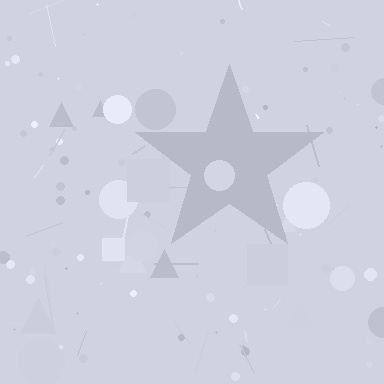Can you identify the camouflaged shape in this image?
The camouflaged shape is a star.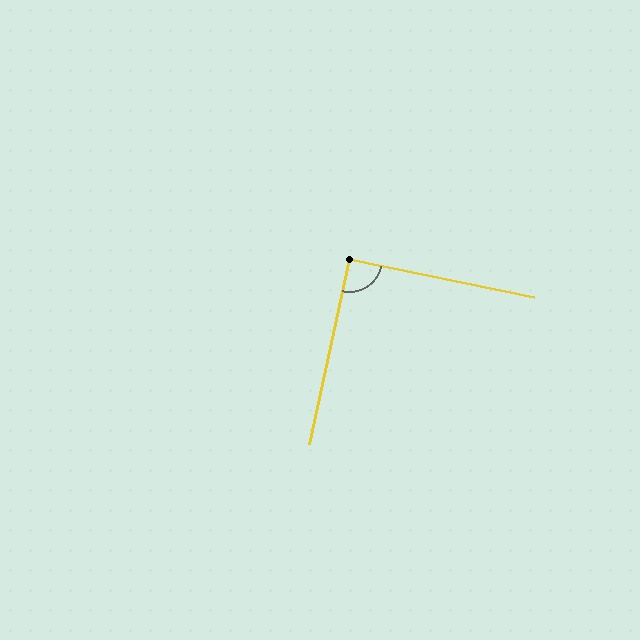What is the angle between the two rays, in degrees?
Approximately 90 degrees.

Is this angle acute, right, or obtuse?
It is approximately a right angle.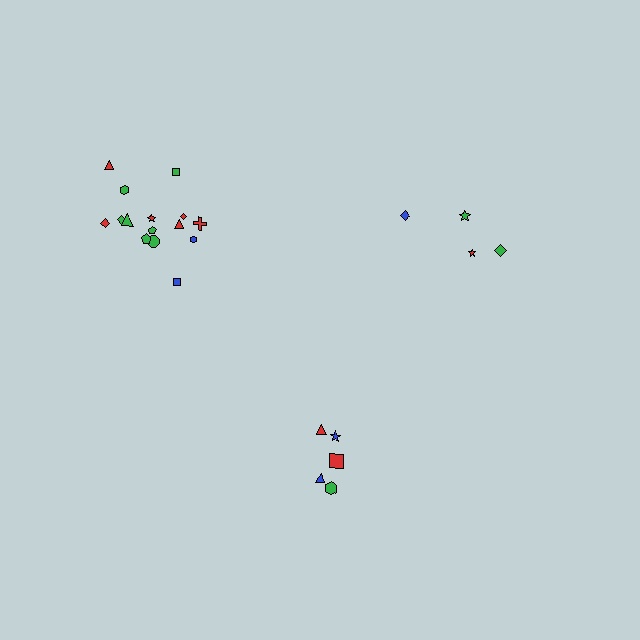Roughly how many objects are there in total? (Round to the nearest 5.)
Roughly 25 objects in total.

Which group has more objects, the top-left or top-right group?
The top-left group.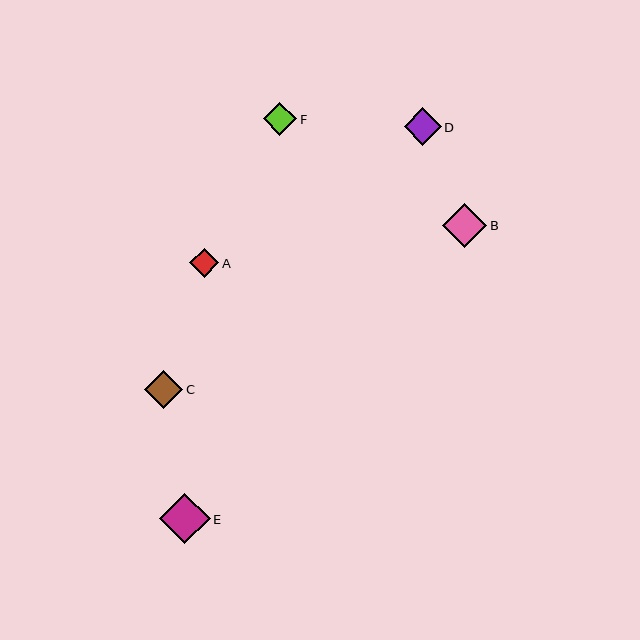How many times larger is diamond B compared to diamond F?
Diamond B is approximately 1.3 times the size of diamond F.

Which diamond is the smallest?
Diamond A is the smallest with a size of approximately 29 pixels.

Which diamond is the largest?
Diamond E is the largest with a size of approximately 51 pixels.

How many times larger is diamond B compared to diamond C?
Diamond B is approximately 1.2 times the size of diamond C.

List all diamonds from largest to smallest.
From largest to smallest: E, B, C, D, F, A.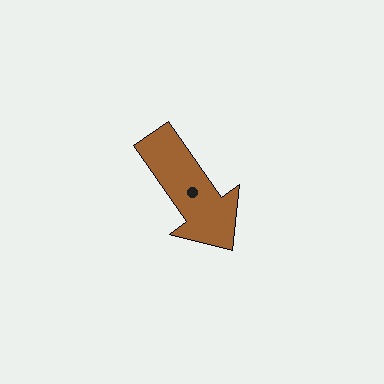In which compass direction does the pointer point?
Southeast.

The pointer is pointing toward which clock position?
Roughly 5 o'clock.